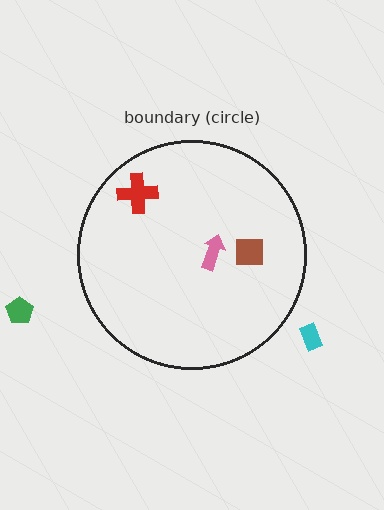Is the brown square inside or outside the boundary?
Inside.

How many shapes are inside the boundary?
3 inside, 2 outside.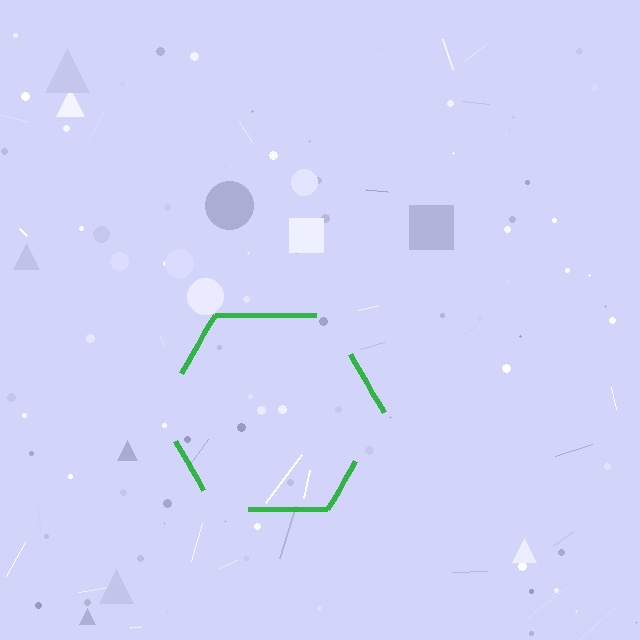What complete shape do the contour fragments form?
The contour fragments form a hexagon.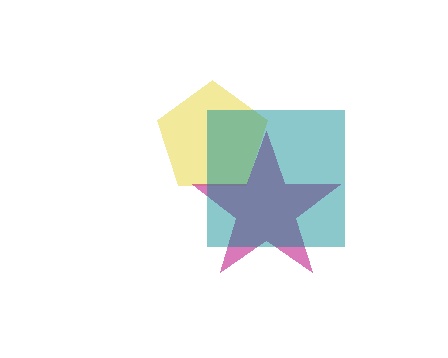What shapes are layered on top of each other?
The layered shapes are: a yellow pentagon, a magenta star, a teal square.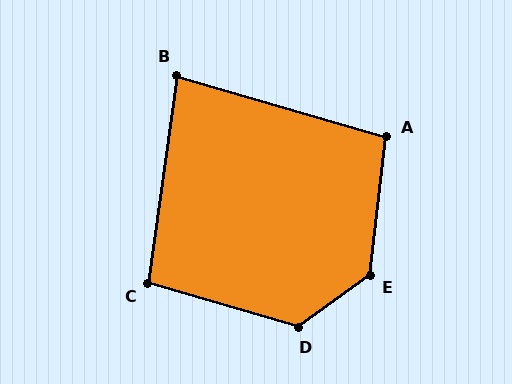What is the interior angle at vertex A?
Approximately 100 degrees (obtuse).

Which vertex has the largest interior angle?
E, at approximately 132 degrees.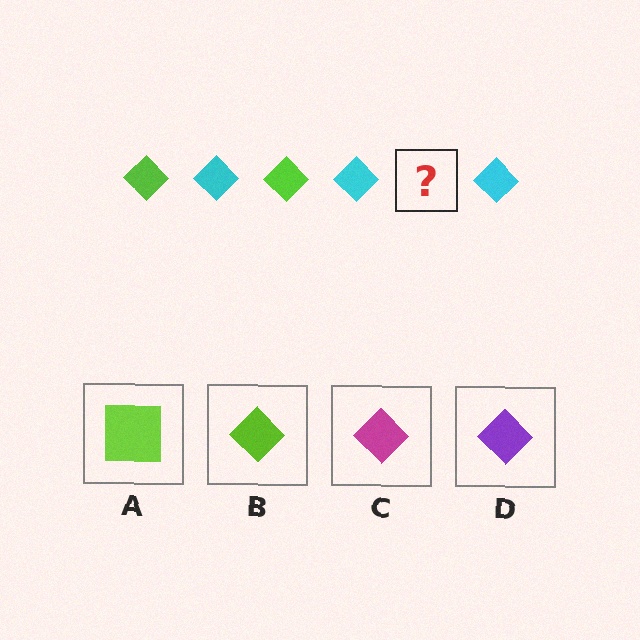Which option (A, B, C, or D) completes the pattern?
B.